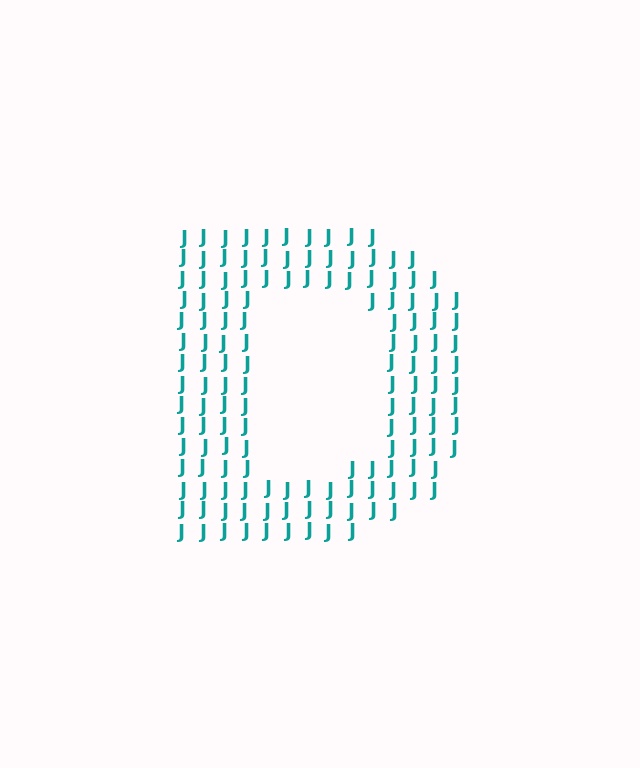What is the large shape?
The large shape is the letter D.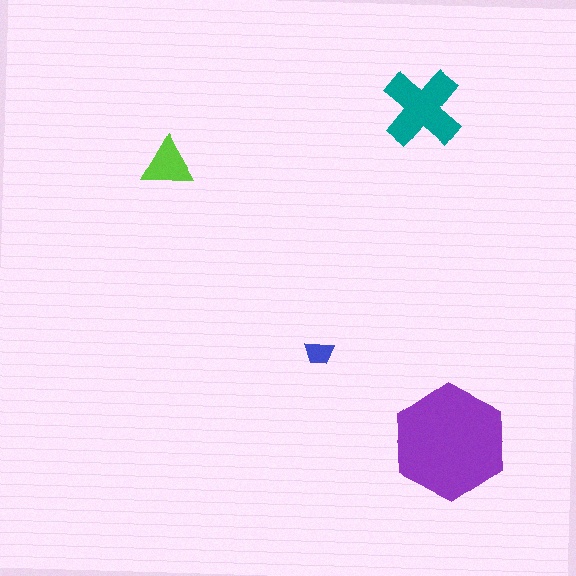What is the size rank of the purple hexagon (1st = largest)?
1st.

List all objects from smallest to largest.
The blue trapezoid, the lime triangle, the teal cross, the purple hexagon.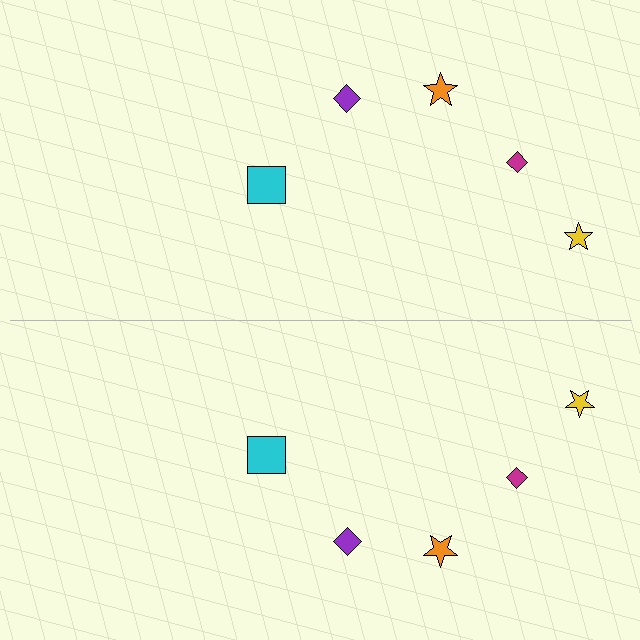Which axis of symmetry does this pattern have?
The pattern has a horizontal axis of symmetry running through the center of the image.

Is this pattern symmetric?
Yes, this pattern has bilateral (reflection) symmetry.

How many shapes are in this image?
There are 10 shapes in this image.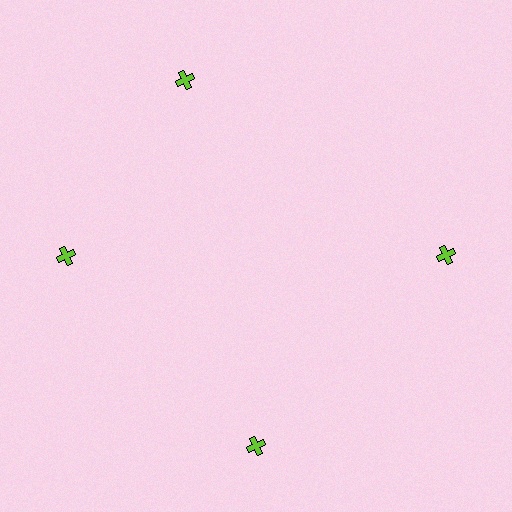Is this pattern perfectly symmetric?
No. The 4 lime crosses are arranged in a ring, but one element near the 12 o'clock position is rotated out of alignment along the ring, breaking the 4-fold rotational symmetry.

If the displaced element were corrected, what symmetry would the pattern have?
It would have 4-fold rotational symmetry — the pattern would map onto itself every 90 degrees.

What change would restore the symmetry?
The symmetry would be restored by rotating it back into even spacing with its neighbors so that all 4 crosses sit at equal angles and equal distance from the center.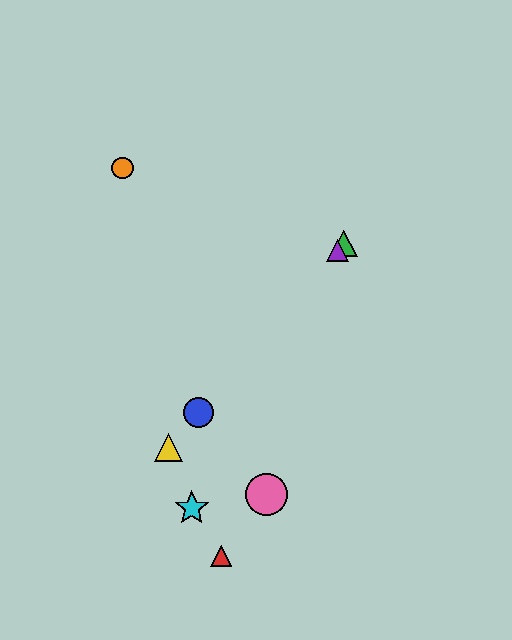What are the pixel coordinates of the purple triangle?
The purple triangle is at (338, 251).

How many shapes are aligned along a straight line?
4 shapes (the blue circle, the green triangle, the yellow triangle, the purple triangle) are aligned along a straight line.